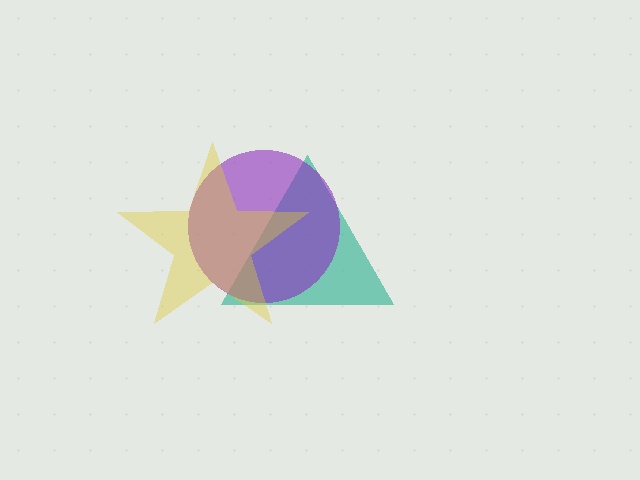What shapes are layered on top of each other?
The layered shapes are: a teal triangle, a purple circle, a yellow star.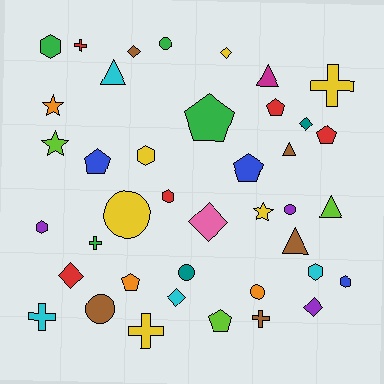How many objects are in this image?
There are 40 objects.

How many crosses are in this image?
There are 6 crosses.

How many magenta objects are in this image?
There is 1 magenta object.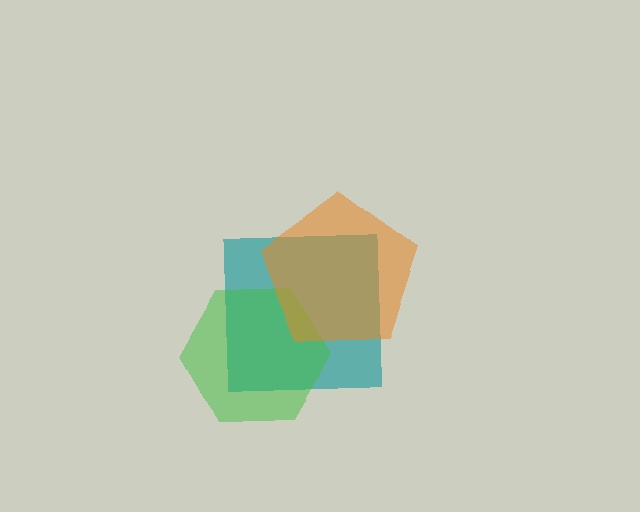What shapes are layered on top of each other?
The layered shapes are: a teal square, a green hexagon, an orange pentagon.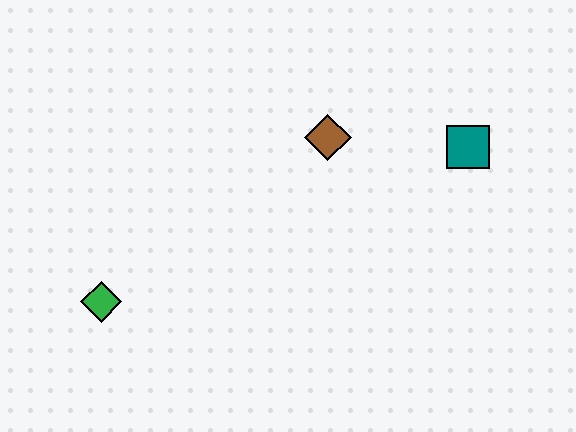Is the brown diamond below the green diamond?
No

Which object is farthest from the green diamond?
The teal square is farthest from the green diamond.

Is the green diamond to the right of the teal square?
No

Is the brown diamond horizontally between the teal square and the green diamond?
Yes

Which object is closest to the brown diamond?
The teal square is closest to the brown diamond.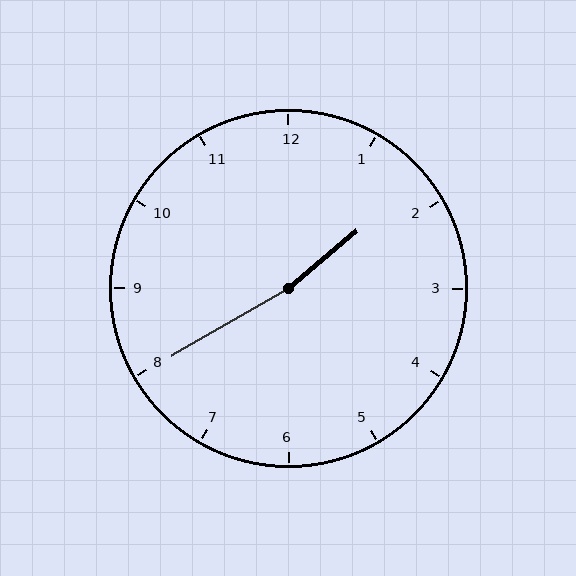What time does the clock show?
1:40.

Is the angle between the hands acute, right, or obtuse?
It is obtuse.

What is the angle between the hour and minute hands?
Approximately 170 degrees.